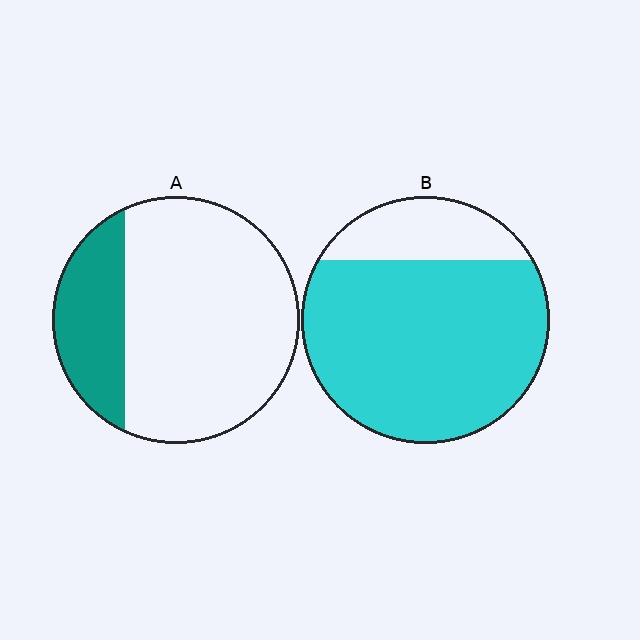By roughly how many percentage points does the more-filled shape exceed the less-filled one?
By roughly 55 percentage points (B over A).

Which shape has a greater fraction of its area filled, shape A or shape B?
Shape B.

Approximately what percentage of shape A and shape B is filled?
A is approximately 25% and B is approximately 80%.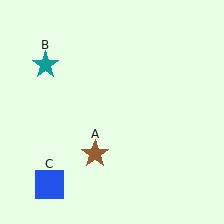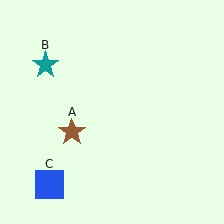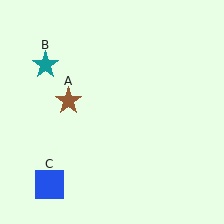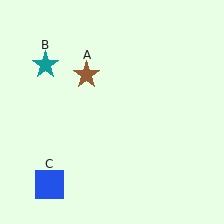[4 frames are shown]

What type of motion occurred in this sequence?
The brown star (object A) rotated clockwise around the center of the scene.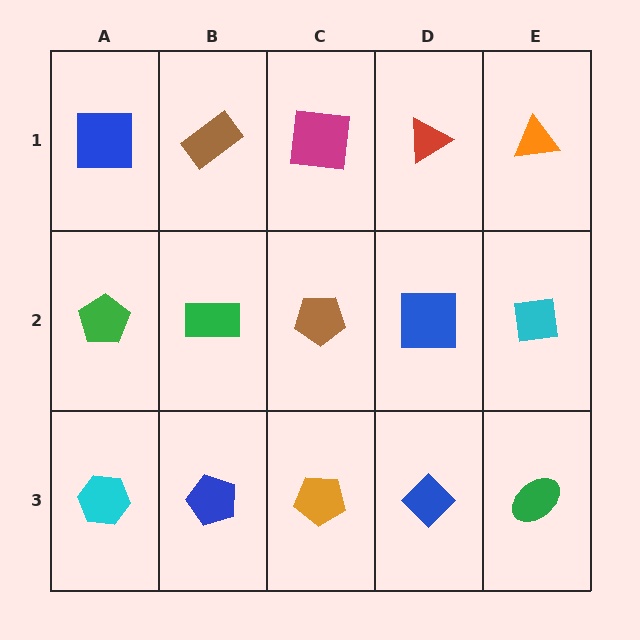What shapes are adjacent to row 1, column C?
A brown pentagon (row 2, column C), a brown rectangle (row 1, column B), a red triangle (row 1, column D).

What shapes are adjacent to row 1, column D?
A blue square (row 2, column D), a magenta square (row 1, column C), an orange triangle (row 1, column E).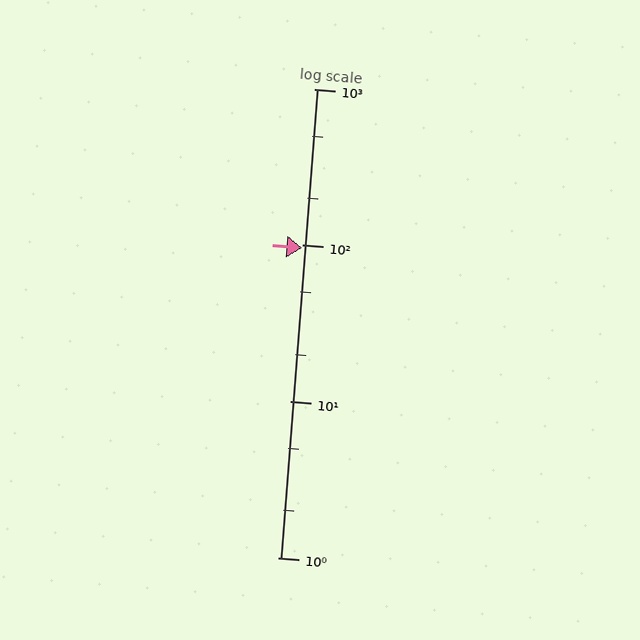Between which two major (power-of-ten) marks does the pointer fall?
The pointer is between 10 and 100.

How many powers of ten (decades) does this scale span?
The scale spans 3 decades, from 1 to 1000.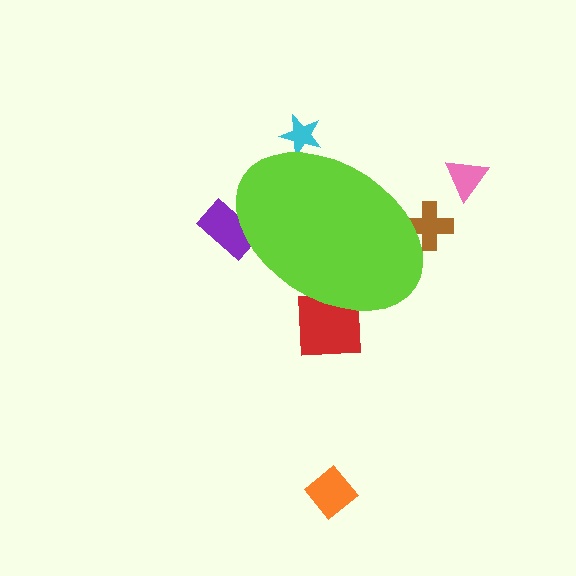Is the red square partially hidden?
Yes, the red square is partially hidden behind the lime ellipse.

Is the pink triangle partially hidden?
No, the pink triangle is fully visible.